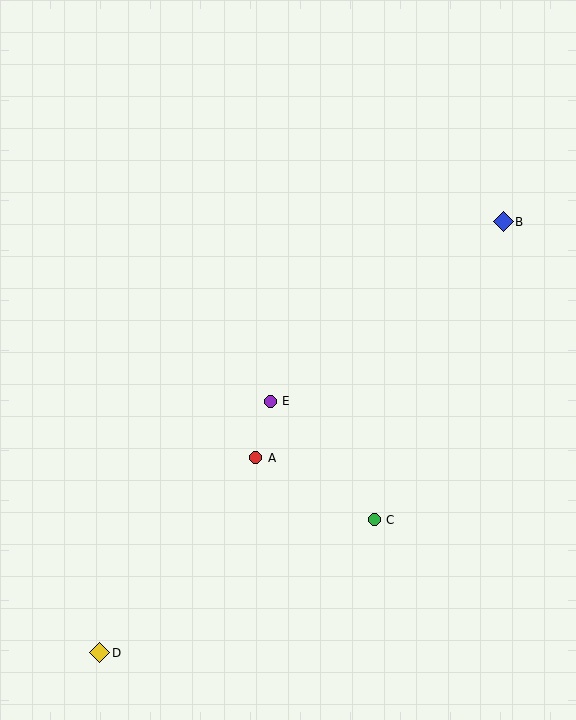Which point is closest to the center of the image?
Point E at (270, 401) is closest to the center.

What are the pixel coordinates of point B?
Point B is at (503, 222).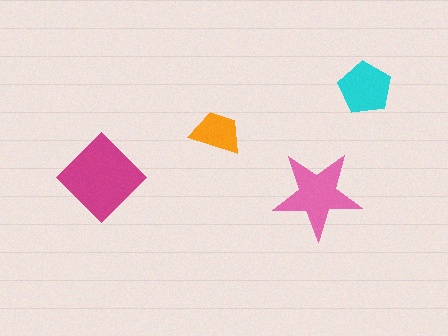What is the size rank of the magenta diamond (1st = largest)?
1st.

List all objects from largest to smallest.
The magenta diamond, the pink star, the cyan pentagon, the orange trapezoid.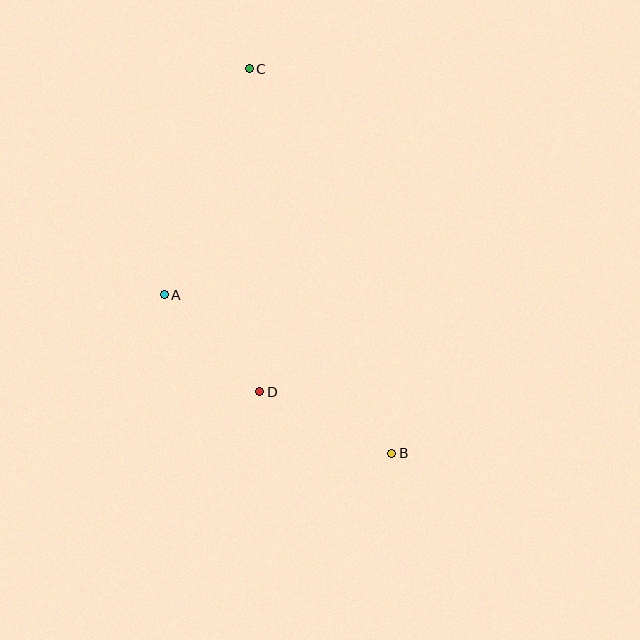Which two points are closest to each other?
Points A and D are closest to each other.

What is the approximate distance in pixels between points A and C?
The distance between A and C is approximately 242 pixels.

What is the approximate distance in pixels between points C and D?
The distance between C and D is approximately 323 pixels.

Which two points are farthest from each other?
Points B and C are farthest from each other.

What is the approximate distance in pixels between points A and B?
The distance between A and B is approximately 277 pixels.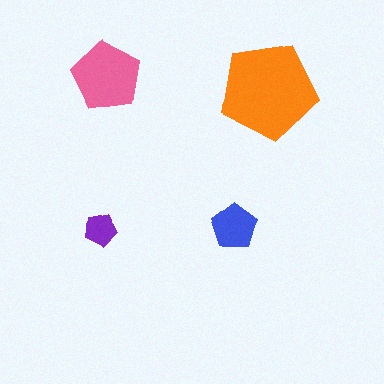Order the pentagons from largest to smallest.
the orange one, the pink one, the blue one, the purple one.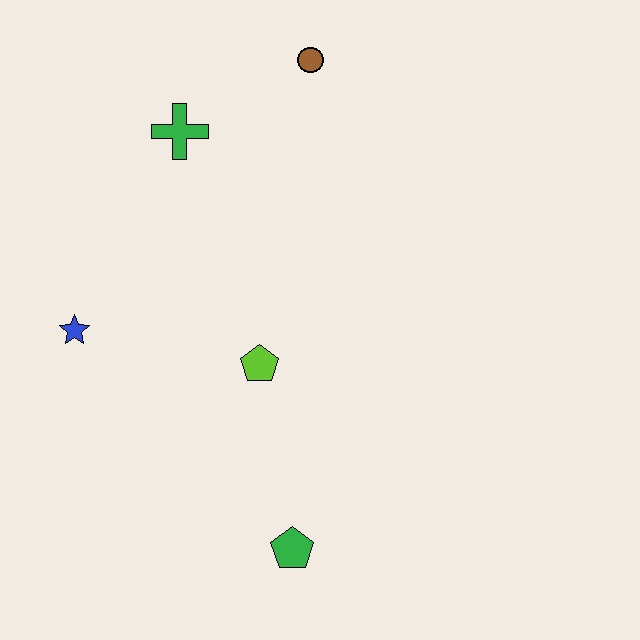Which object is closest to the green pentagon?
The lime pentagon is closest to the green pentagon.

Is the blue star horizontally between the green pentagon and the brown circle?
No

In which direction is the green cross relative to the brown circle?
The green cross is to the left of the brown circle.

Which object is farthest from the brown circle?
The green pentagon is farthest from the brown circle.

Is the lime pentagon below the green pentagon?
No